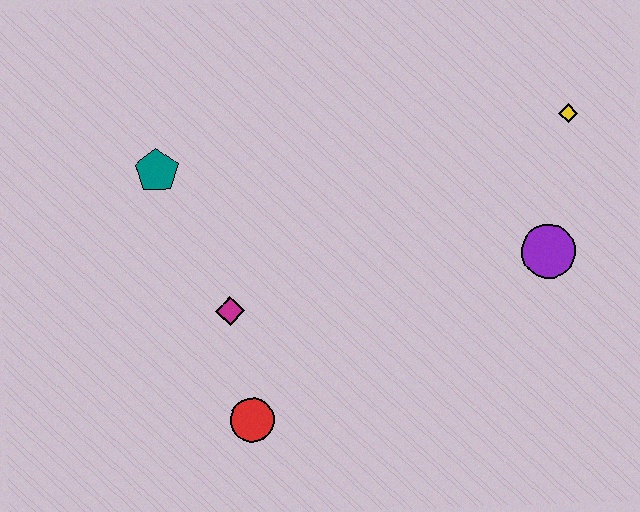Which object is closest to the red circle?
The magenta diamond is closest to the red circle.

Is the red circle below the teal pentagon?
Yes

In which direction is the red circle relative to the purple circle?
The red circle is to the left of the purple circle.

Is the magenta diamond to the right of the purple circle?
No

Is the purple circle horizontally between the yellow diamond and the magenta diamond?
Yes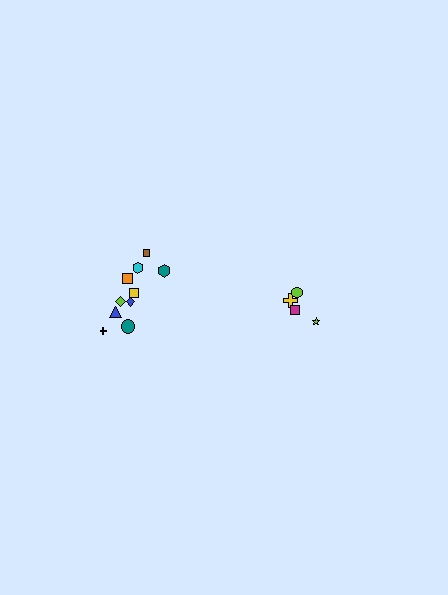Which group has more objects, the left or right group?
The left group.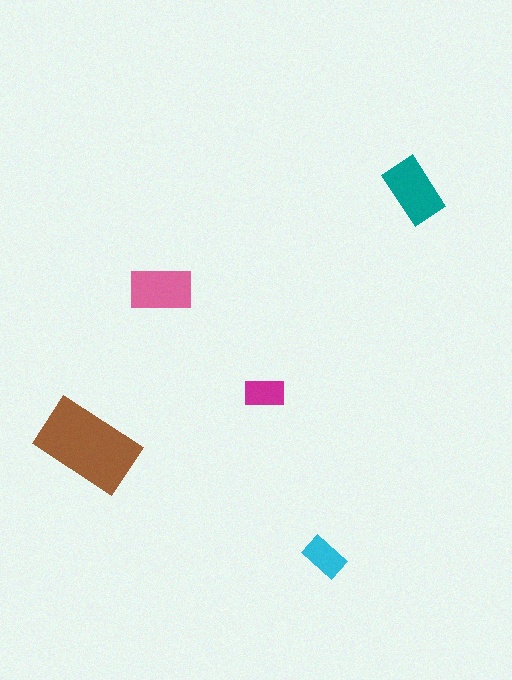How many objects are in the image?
There are 5 objects in the image.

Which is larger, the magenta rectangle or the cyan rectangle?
The cyan one.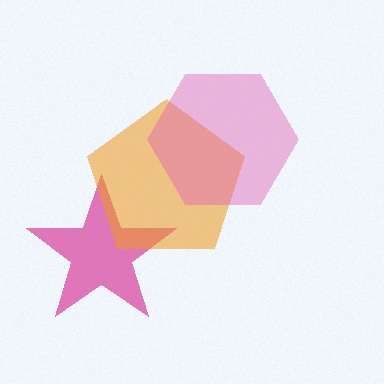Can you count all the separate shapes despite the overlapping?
Yes, there are 3 separate shapes.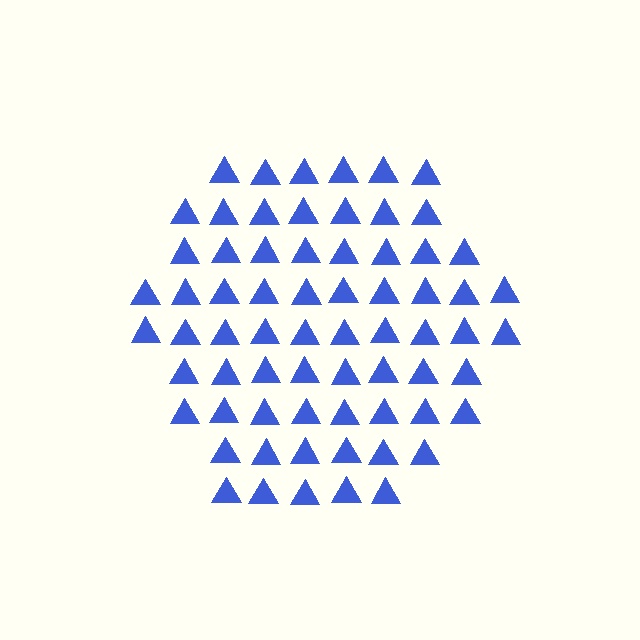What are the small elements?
The small elements are triangles.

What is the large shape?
The large shape is a hexagon.